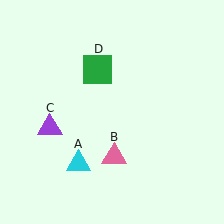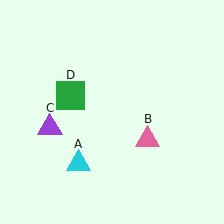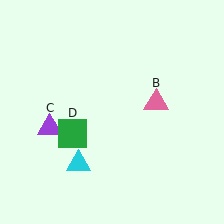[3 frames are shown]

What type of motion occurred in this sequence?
The pink triangle (object B), green square (object D) rotated counterclockwise around the center of the scene.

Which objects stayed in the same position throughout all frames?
Cyan triangle (object A) and purple triangle (object C) remained stationary.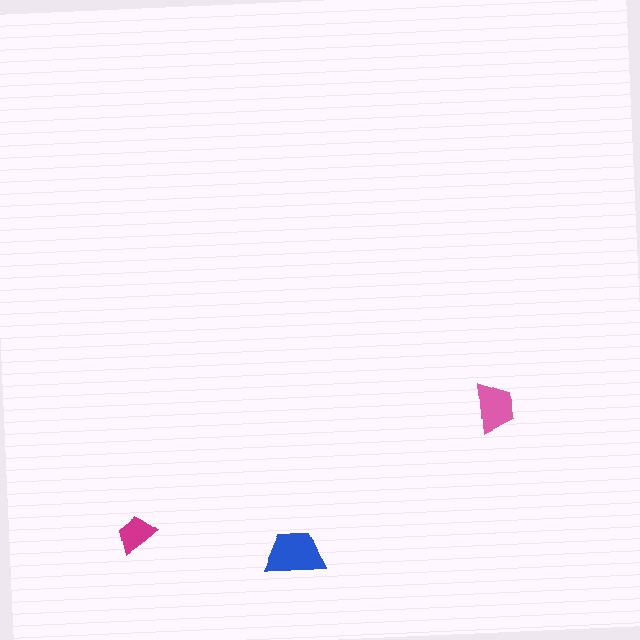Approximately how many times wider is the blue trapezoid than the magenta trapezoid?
About 1.5 times wider.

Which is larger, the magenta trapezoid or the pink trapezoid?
The pink one.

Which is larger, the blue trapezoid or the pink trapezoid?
The blue one.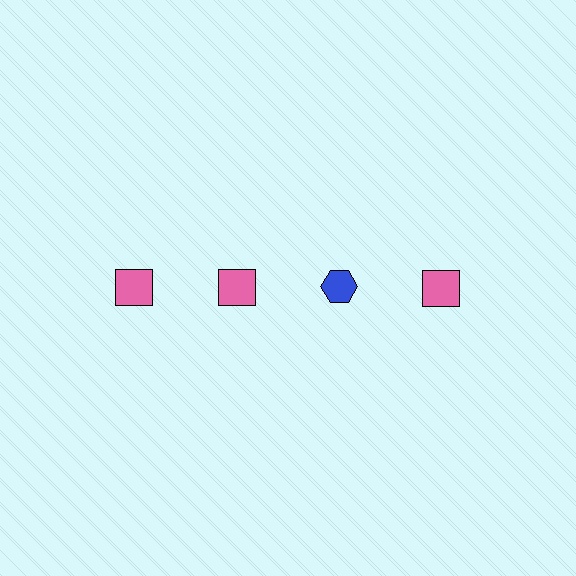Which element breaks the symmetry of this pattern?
The blue hexagon in the top row, center column breaks the symmetry. All other shapes are pink squares.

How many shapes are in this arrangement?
There are 4 shapes arranged in a grid pattern.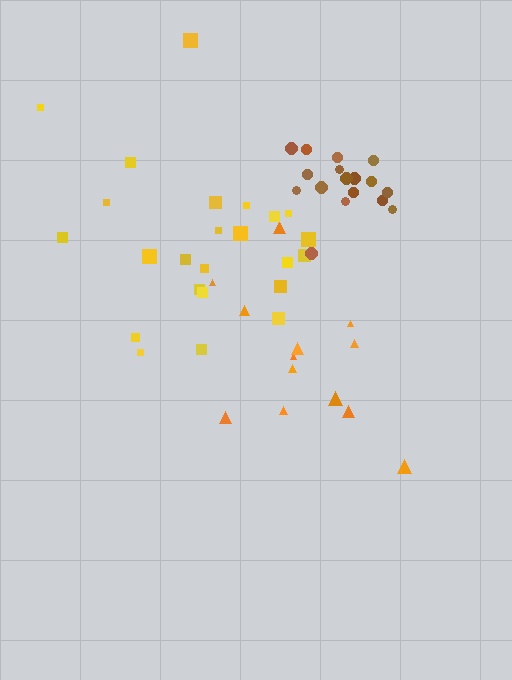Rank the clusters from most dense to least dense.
brown, yellow, orange.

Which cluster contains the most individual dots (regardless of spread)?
Yellow (24).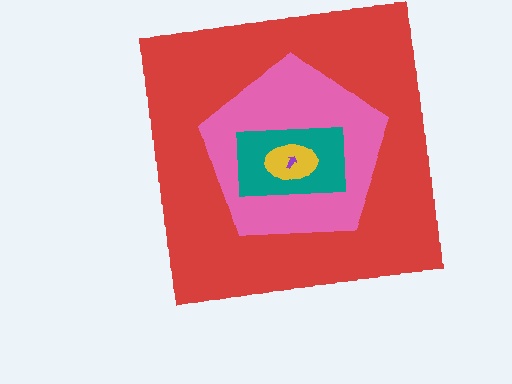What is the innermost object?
The purple arrow.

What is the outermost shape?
The red square.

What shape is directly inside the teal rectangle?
The yellow ellipse.